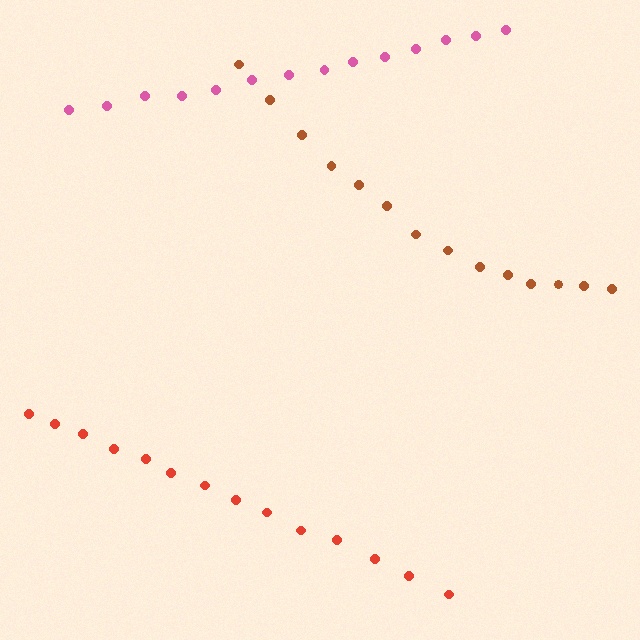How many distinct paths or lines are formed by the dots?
There are 3 distinct paths.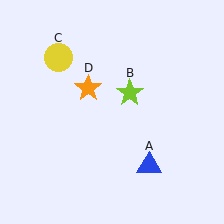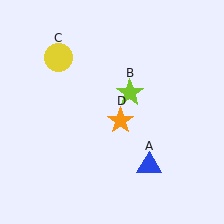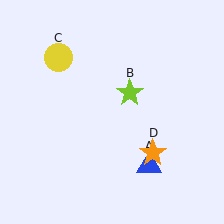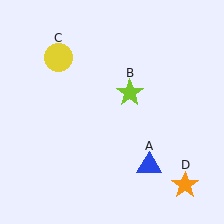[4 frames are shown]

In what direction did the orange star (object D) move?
The orange star (object D) moved down and to the right.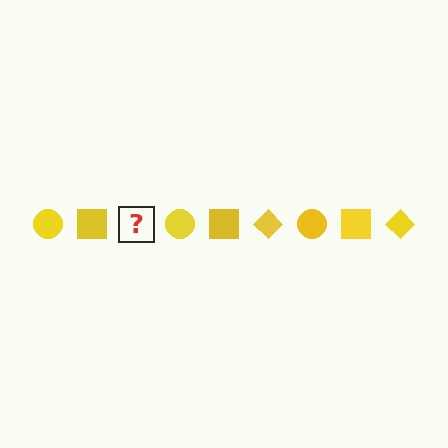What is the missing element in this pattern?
The missing element is a yellow diamond.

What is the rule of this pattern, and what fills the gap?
The rule is that the pattern cycles through circle, square, diamond shapes in yellow. The gap should be filled with a yellow diamond.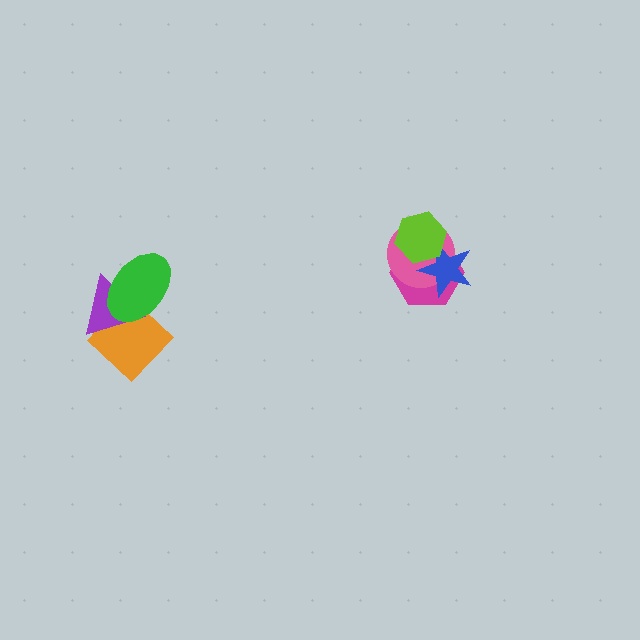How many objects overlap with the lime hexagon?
3 objects overlap with the lime hexagon.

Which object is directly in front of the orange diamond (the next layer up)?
The purple triangle is directly in front of the orange diamond.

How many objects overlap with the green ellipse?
2 objects overlap with the green ellipse.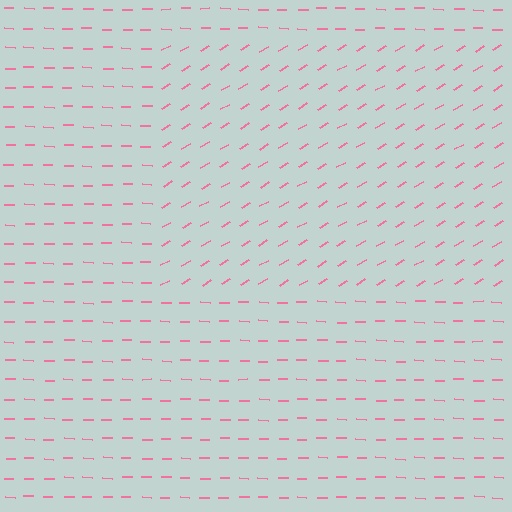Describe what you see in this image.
The image is filled with small pink line segments. A rectangle region in the image has lines oriented differently from the surrounding lines, creating a visible texture boundary.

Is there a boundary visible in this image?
Yes, there is a texture boundary formed by a change in line orientation.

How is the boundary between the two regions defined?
The boundary is defined purely by a change in line orientation (approximately 33 degrees difference). All lines are the same color and thickness.